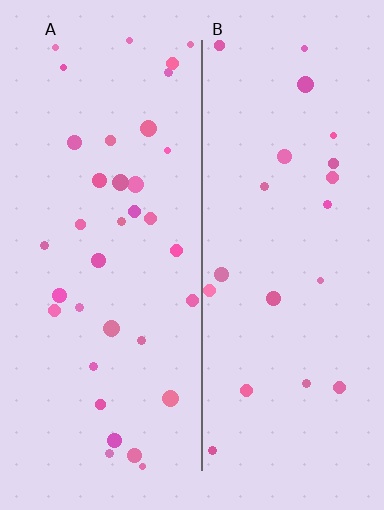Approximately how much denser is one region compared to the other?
Approximately 1.7× — region A over region B.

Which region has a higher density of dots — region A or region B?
A (the left).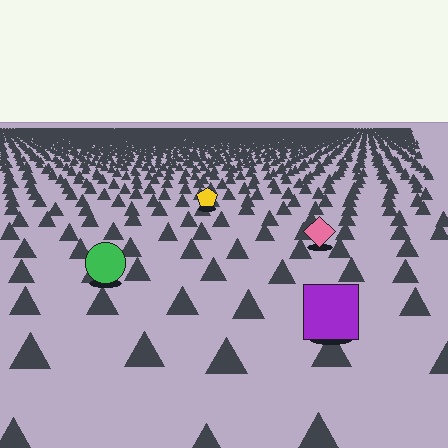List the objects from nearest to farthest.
From nearest to farthest: the purple square, the green circle, the pink diamond, the yellow pentagon.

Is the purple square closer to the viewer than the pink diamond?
Yes. The purple square is closer — you can tell from the texture gradient: the ground texture is coarser near it.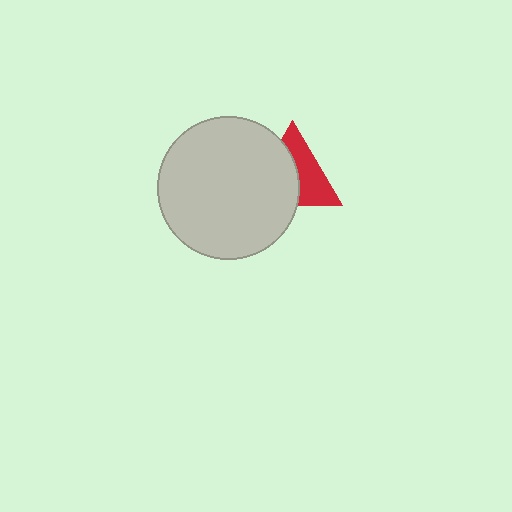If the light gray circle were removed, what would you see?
You would see the complete red triangle.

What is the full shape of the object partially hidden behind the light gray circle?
The partially hidden object is a red triangle.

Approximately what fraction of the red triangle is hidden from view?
Roughly 51% of the red triangle is hidden behind the light gray circle.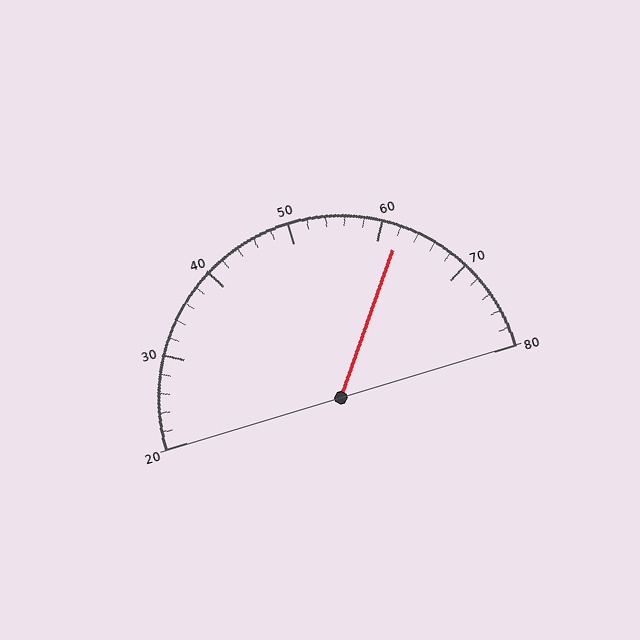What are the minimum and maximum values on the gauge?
The gauge ranges from 20 to 80.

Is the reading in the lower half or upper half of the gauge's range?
The reading is in the upper half of the range (20 to 80).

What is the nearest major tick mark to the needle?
The nearest major tick mark is 60.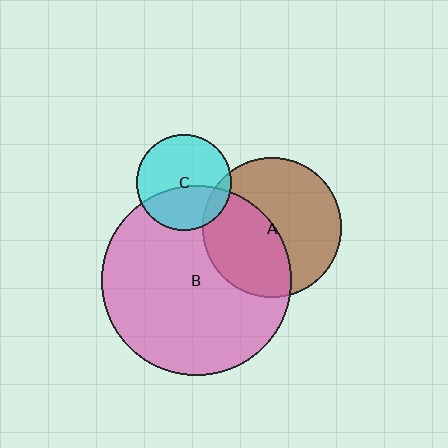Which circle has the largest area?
Circle B (pink).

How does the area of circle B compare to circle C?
Approximately 3.9 times.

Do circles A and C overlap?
Yes.